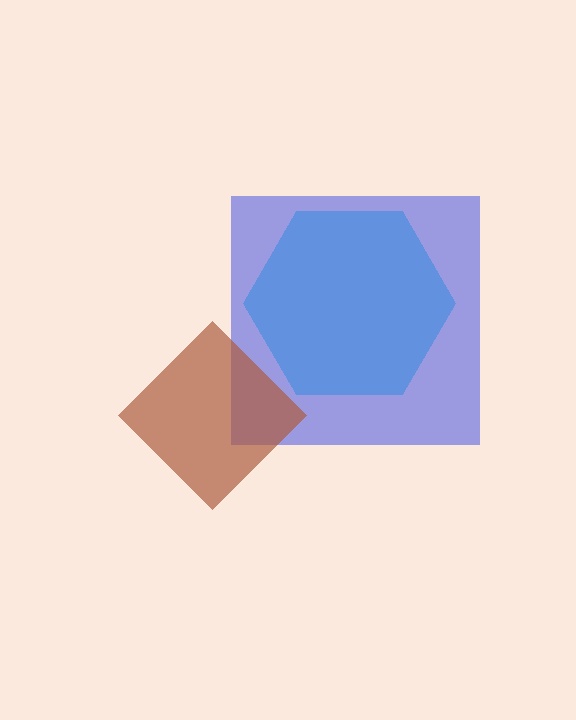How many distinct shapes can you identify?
There are 3 distinct shapes: a cyan hexagon, a blue square, a brown diamond.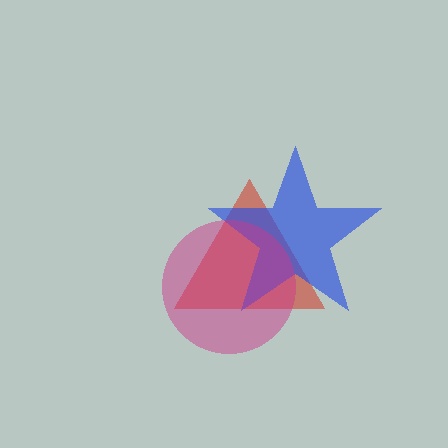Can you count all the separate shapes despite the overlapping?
Yes, there are 3 separate shapes.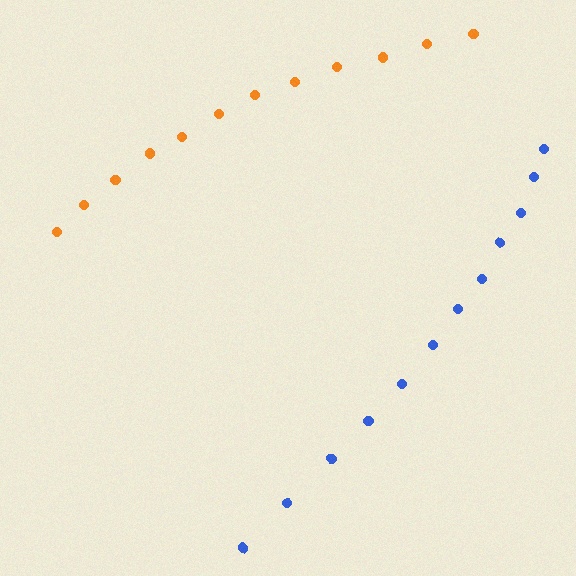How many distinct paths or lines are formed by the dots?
There are 2 distinct paths.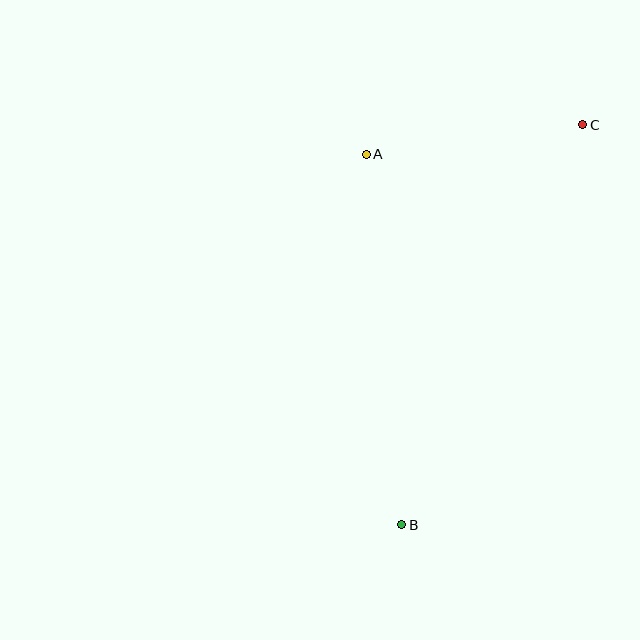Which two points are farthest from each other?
Points B and C are farthest from each other.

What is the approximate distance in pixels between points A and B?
The distance between A and B is approximately 372 pixels.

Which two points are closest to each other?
Points A and C are closest to each other.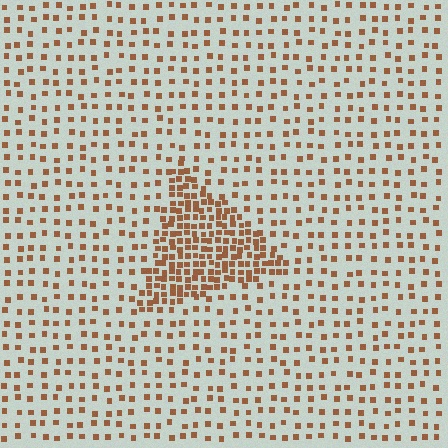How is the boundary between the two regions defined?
The boundary is defined by a change in element density (approximately 2.7x ratio). All elements are the same color, size, and shape.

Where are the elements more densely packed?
The elements are more densely packed inside the triangle boundary.